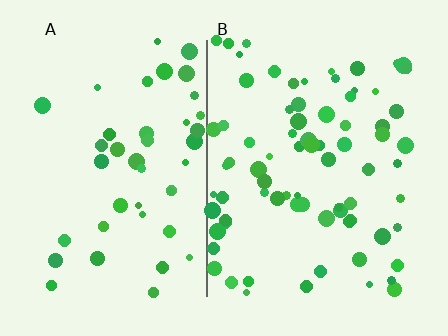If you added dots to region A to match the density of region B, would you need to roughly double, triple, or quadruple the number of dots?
Approximately double.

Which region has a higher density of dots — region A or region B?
B (the right).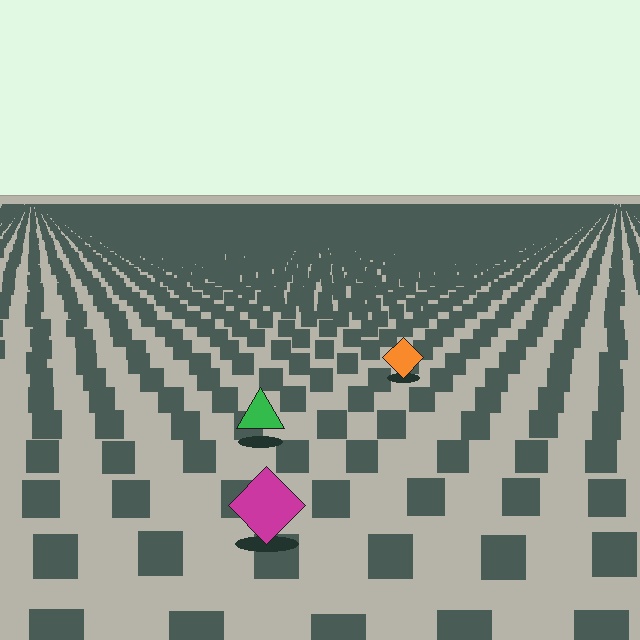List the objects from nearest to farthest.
From nearest to farthest: the magenta diamond, the green triangle, the orange diamond.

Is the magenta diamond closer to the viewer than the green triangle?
Yes. The magenta diamond is closer — you can tell from the texture gradient: the ground texture is coarser near it.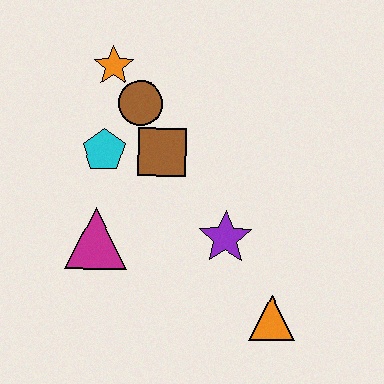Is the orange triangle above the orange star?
No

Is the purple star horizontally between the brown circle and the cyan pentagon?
No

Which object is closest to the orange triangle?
The purple star is closest to the orange triangle.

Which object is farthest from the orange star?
The orange triangle is farthest from the orange star.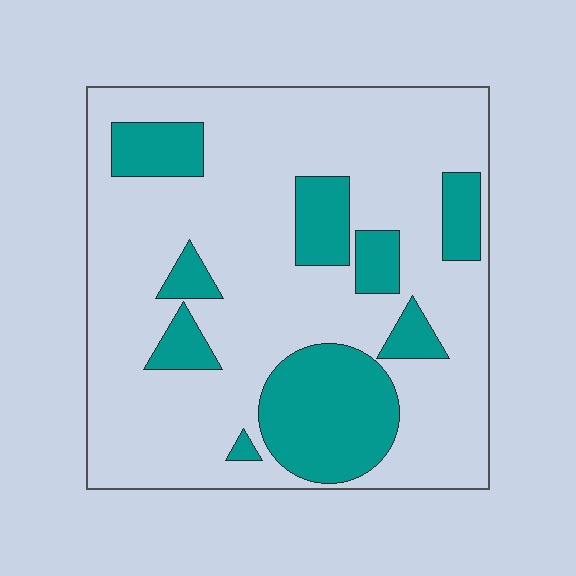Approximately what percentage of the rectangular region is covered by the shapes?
Approximately 25%.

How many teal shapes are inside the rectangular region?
9.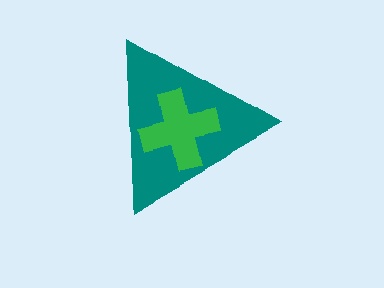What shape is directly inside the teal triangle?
The green cross.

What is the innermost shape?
The green cross.